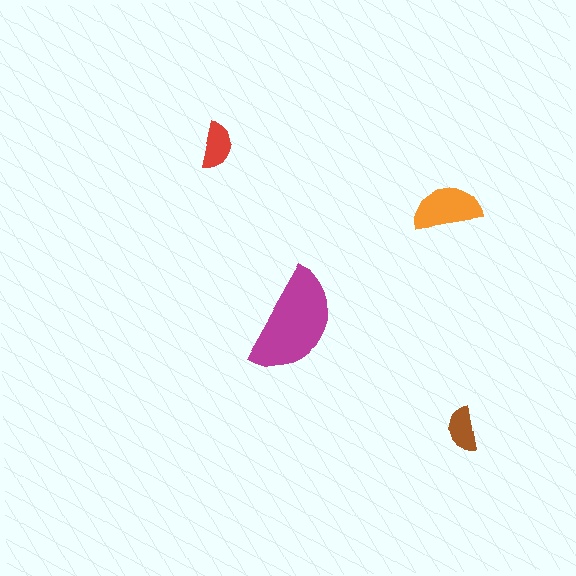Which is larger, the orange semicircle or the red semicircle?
The orange one.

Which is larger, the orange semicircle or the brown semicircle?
The orange one.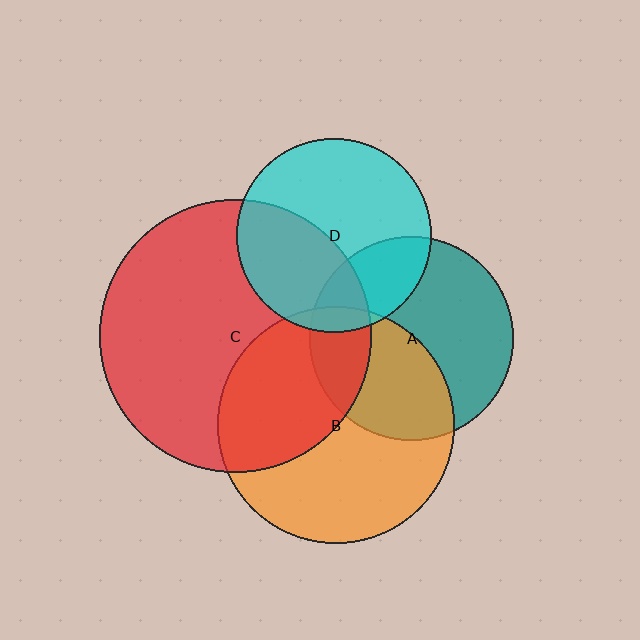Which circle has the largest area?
Circle C (red).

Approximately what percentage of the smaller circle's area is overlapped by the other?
Approximately 25%.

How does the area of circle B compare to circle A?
Approximately 1.3 times.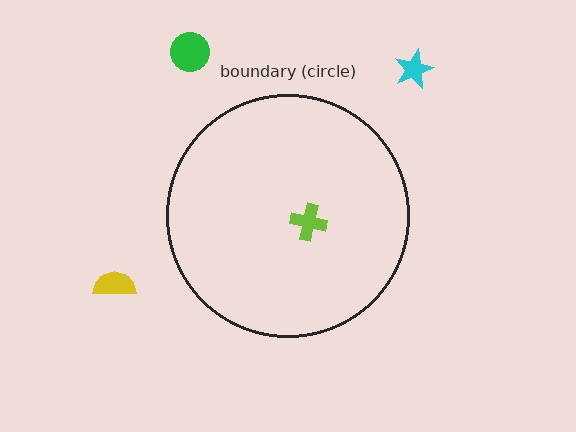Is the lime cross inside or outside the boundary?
Inside.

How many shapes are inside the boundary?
1 inside, 3 outside.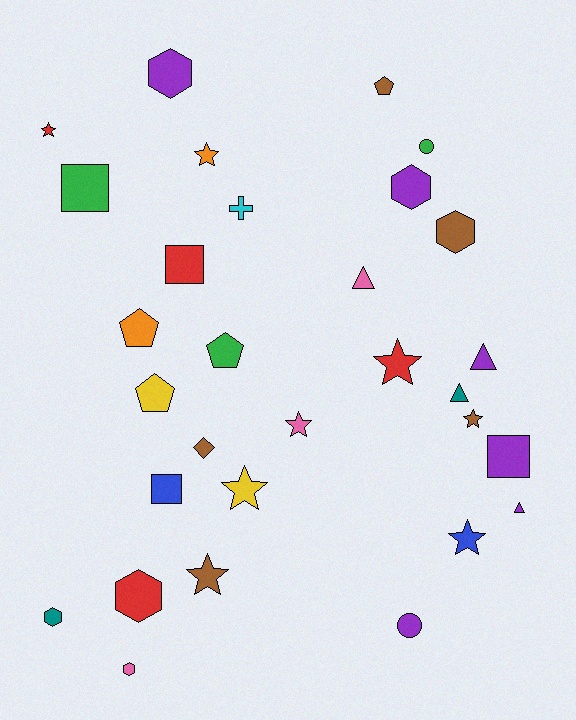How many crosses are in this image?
There is 1 cross.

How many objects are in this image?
There are 30 objects.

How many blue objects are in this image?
There are 2 blue objects.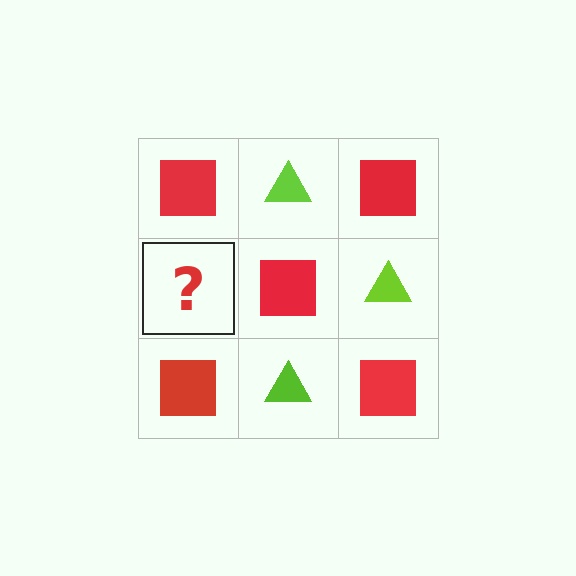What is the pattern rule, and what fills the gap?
The rule is that it alternates red square and lime triangle in a checkerboard pattern. The gap should be filled with a lime triangle.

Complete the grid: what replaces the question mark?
The question mark should be replaced with a lime triangle.